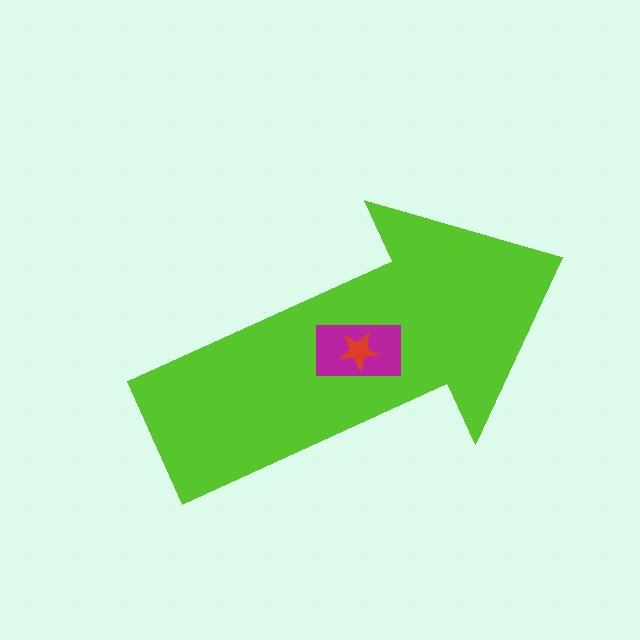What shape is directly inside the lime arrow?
The magenta rectangle.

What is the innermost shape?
The red star.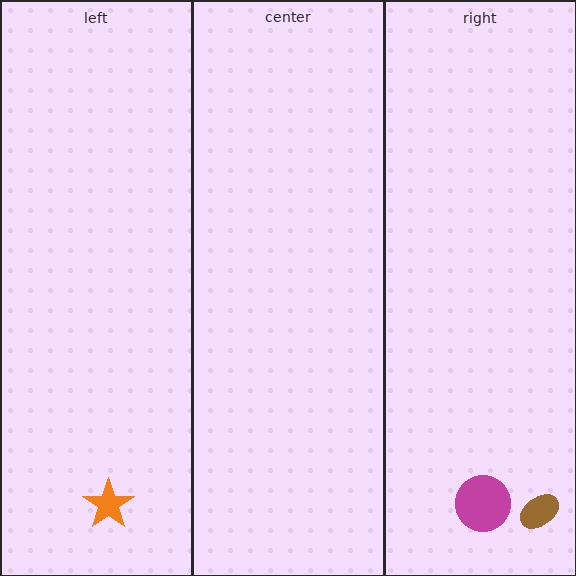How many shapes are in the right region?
2.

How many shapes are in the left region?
1.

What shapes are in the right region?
The magenta circle, the brown ellipse.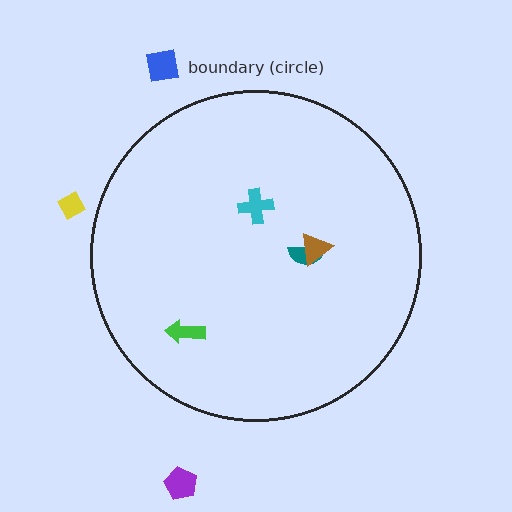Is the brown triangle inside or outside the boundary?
Inside.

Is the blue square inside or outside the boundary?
Outside.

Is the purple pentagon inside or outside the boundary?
Outside.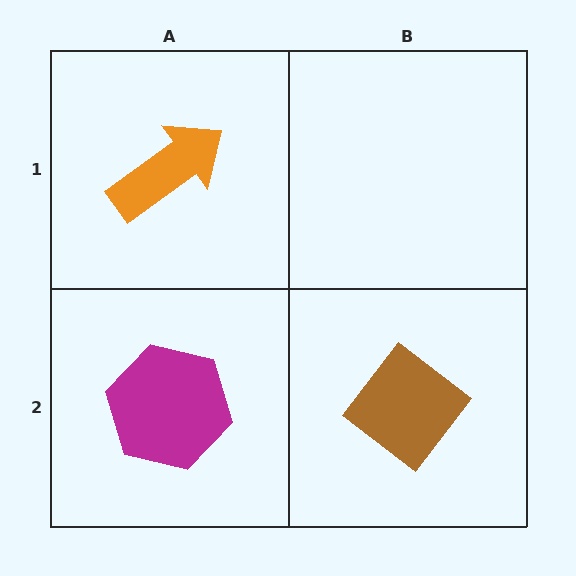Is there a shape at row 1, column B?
No, that cell is empty.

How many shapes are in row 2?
2 shapes.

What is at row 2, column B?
A brown diamond.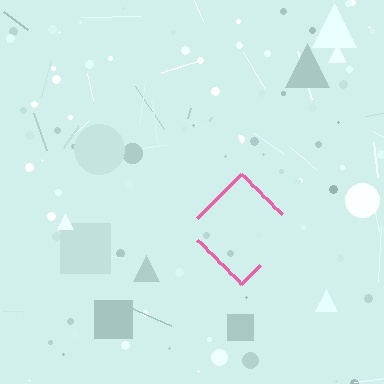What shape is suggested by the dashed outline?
The dashed outline suggests a diamond.